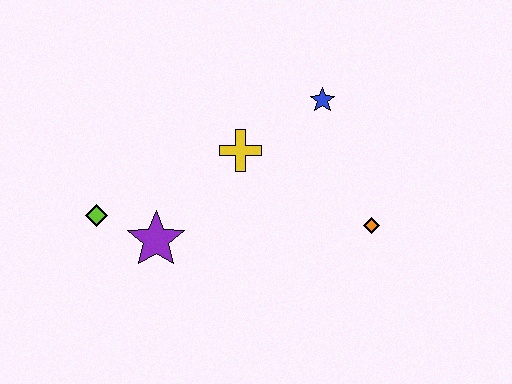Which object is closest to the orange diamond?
The blue star is closest to the orange diamond.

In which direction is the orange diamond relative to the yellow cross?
The orange diamond is to the right of the yellow cross.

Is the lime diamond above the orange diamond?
Yes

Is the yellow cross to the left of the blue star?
Yes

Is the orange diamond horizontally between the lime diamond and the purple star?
No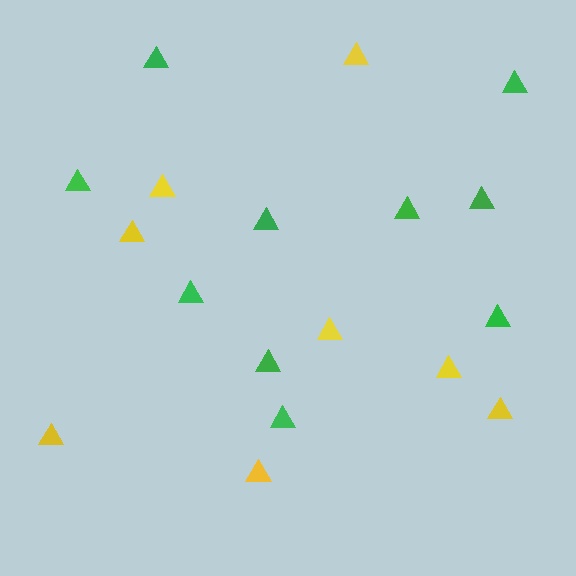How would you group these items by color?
There are 2 groups: one group of yellow triangles (8) and one group of green triangles (10).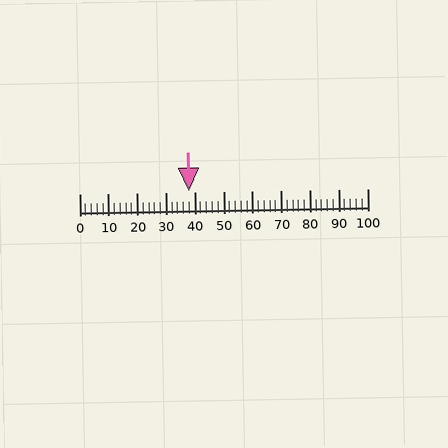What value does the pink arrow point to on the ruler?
The pink arrow points to approximately 38.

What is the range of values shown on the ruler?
The ruler shows values from 0 to 100.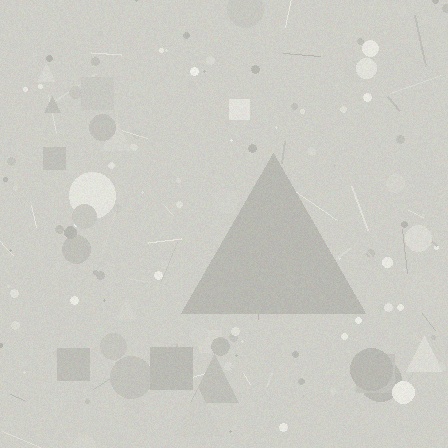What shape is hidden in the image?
A triangle is hidden in the image.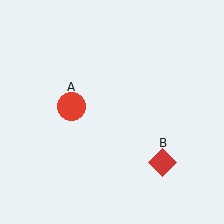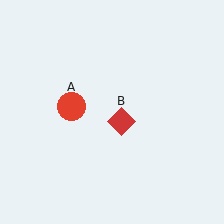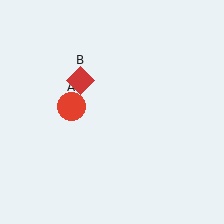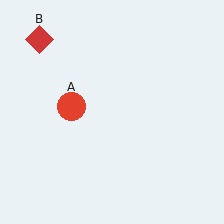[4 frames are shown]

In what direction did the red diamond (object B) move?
The red diamond (object B) moved up and to the left.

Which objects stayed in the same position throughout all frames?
Red circle (object A) remained stationary.